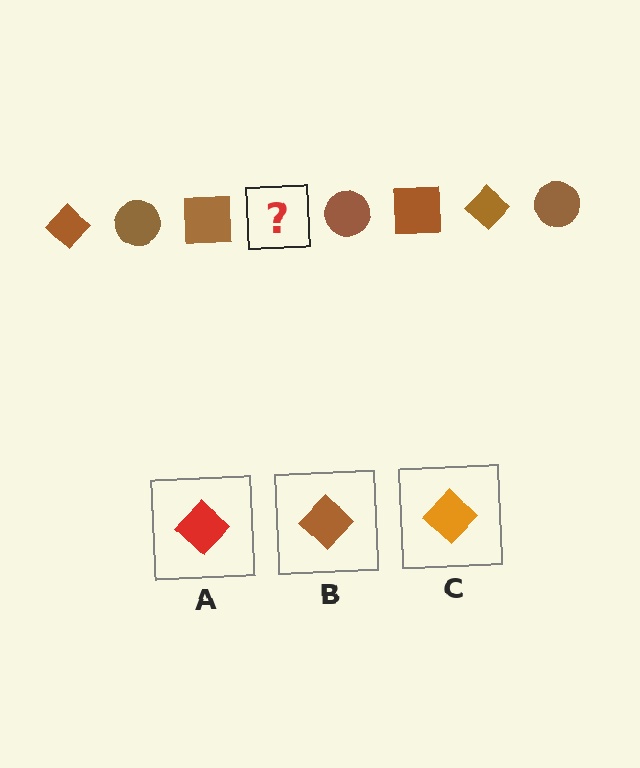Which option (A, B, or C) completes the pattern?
B.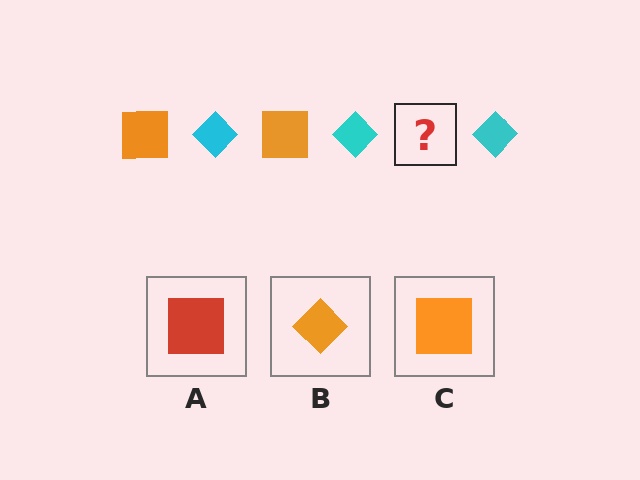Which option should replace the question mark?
Option C.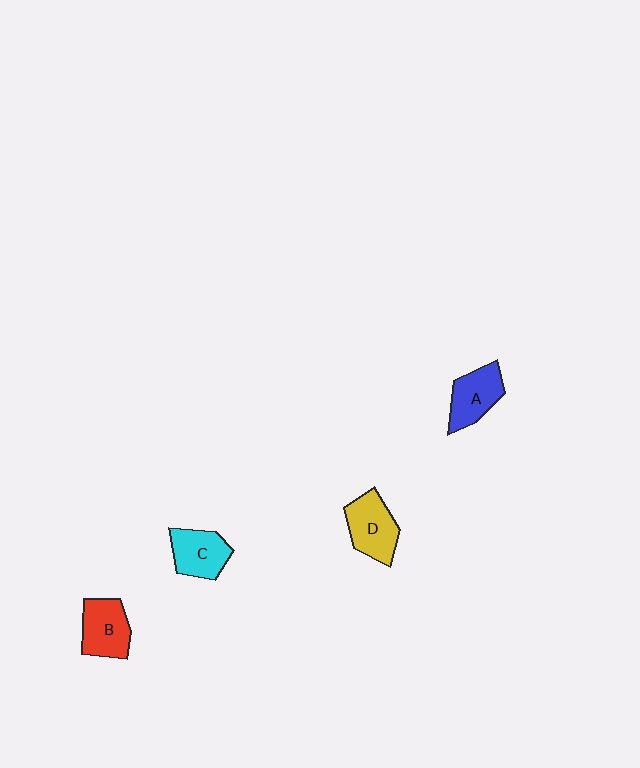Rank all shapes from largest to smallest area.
From largest to smallest: D (yellow), B (red), A (blue), C (cyan).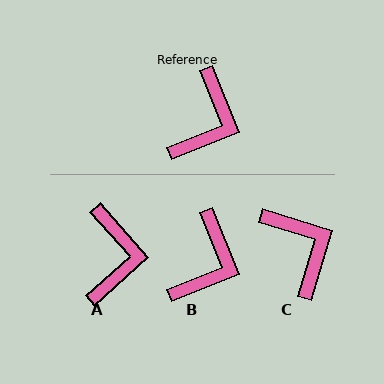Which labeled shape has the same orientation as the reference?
B.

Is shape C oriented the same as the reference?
No, it is off by about 52 degrees.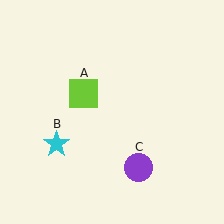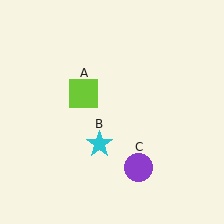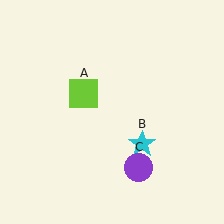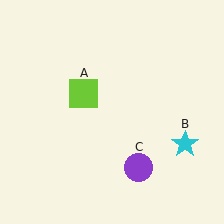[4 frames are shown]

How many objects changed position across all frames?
1 object changed position: cyan star (object B).